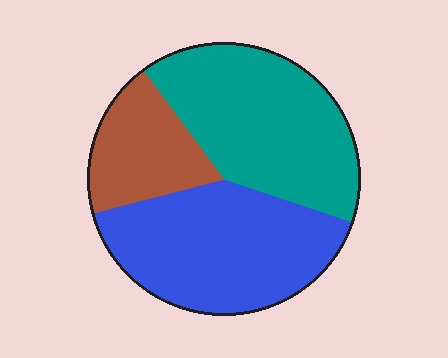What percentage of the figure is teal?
Teal covers roughly 40% of the figure.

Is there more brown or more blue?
Blue.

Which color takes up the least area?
Brown, at roughly 20%.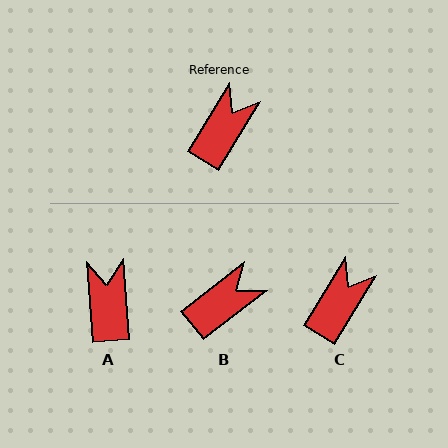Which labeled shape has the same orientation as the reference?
C.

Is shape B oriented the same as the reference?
No, it is off by about 20 degrees.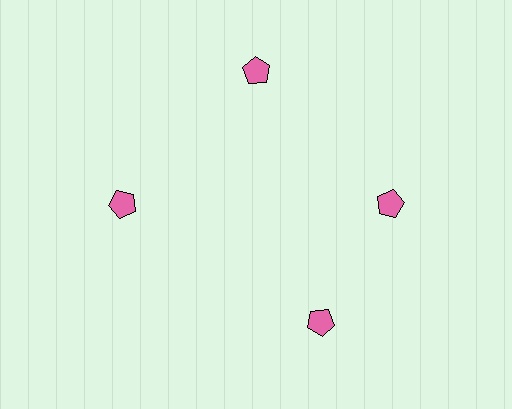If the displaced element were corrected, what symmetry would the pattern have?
It would have 4-fold rotational symmetry — the pattern would map onto itself every 90 degrees.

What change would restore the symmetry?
The symmetry would be restored by rotating it back into even spacing with its neighbors so that all 4 pentagons sit at equal angles and equal distance from the center.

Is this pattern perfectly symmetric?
No. The 4 pink pentagons are arranged in a ring, but one element near the 6 o'clock position is rotated out of alignment along the ring, breaking the 4-fold rotational symmetry.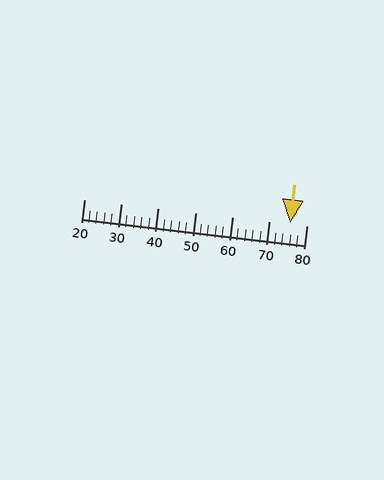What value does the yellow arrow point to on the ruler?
The yellow arrow points to approximately 76.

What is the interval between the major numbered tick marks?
The major tick marks are spaced 10 units apart.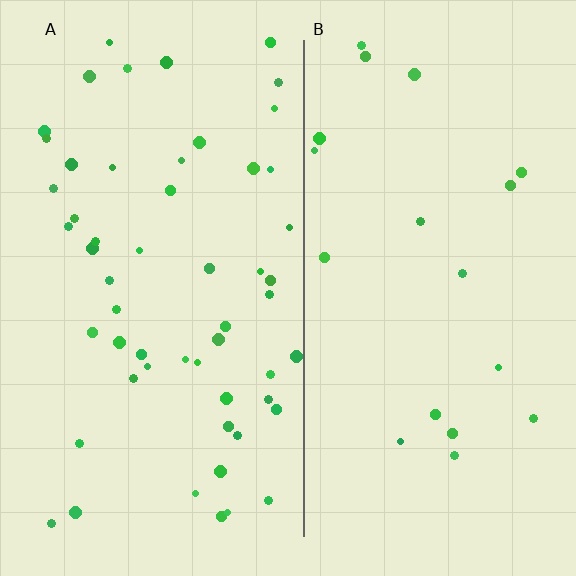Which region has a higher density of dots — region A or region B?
A (the left).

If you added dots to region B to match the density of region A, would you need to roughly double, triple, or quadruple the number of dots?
Approximately triple.